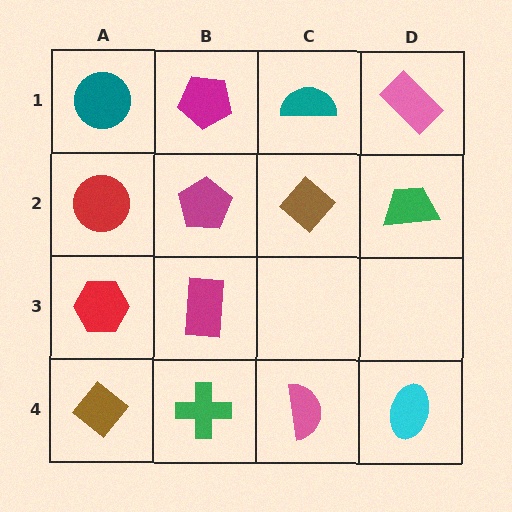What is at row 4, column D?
A cyan ellipse.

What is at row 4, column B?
A green cross.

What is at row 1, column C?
A teal semicircle.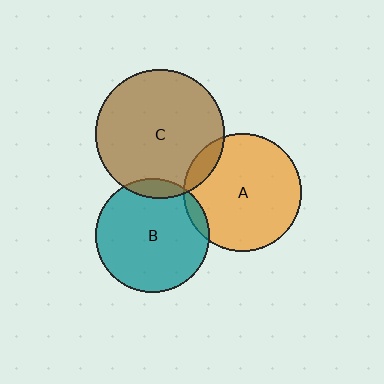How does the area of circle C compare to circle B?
Approximately 1.3 times.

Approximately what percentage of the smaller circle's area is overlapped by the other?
Approximately 10%.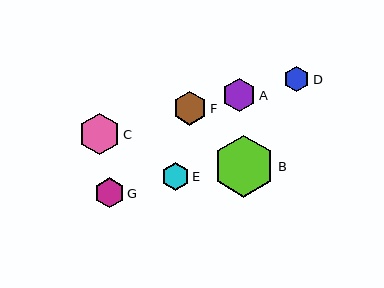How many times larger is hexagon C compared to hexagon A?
Hexagon C is approximately 1.2 times the size of hexagon A.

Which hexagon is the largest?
Hexagon B is the largest with a size of approximately 62 pixels.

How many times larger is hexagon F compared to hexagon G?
Hexagon F is approximately 1.1 times the size of hexagon G.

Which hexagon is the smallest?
Hexagon D is the smallest with a size of approximately 25 pixels.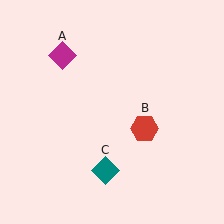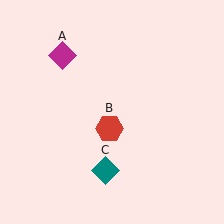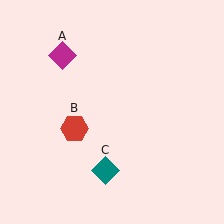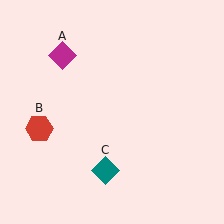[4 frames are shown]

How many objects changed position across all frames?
1 object changed position: red hexagon (object B).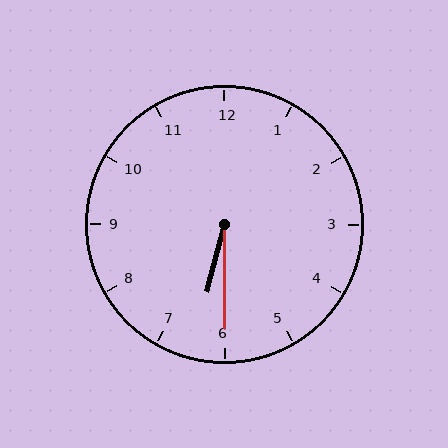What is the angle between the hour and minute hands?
Approximately 15 degrees.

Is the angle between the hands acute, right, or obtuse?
It is acute.